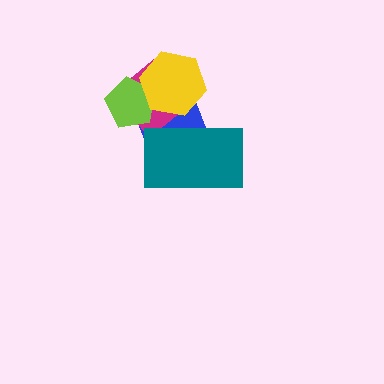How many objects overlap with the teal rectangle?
2 objects overlap with the teal rectangle.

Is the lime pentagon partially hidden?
Yes, it is partially covered by another shape.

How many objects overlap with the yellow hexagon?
3 objects overlap with the yellow hexagon.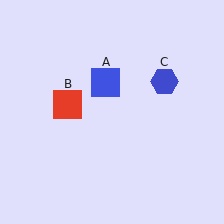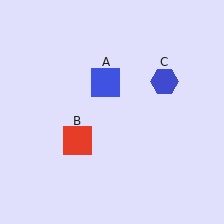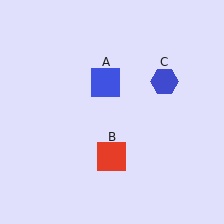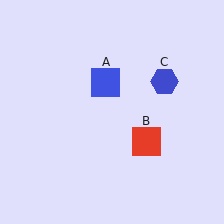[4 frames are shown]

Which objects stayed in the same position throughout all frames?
Blue square (object A) and blue hexagon (object C) remained stationary.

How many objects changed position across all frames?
1 object changed position: red square (object B).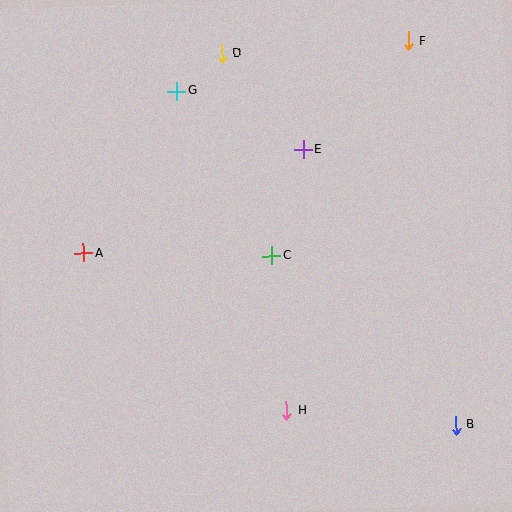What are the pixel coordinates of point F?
Point F is at (408, 41).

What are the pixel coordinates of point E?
Point E is at (303, 150).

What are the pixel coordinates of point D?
Point D is at (222, 53).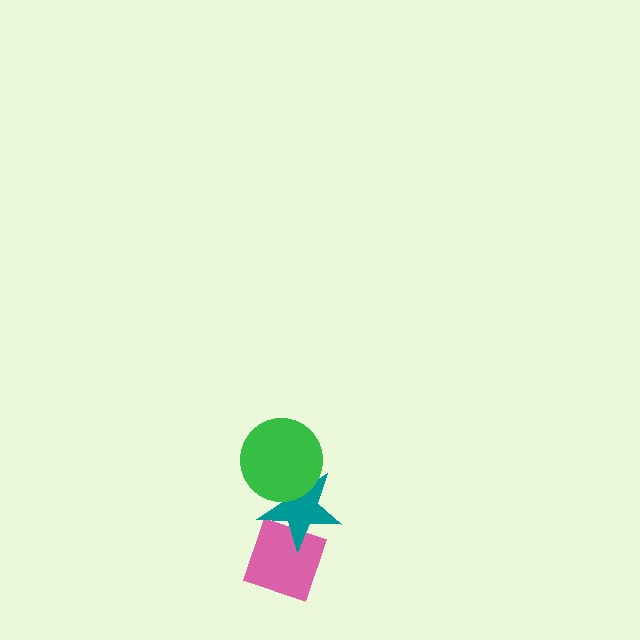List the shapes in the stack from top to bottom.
From top to bottom: the green circle, the teal star, the pink diamond.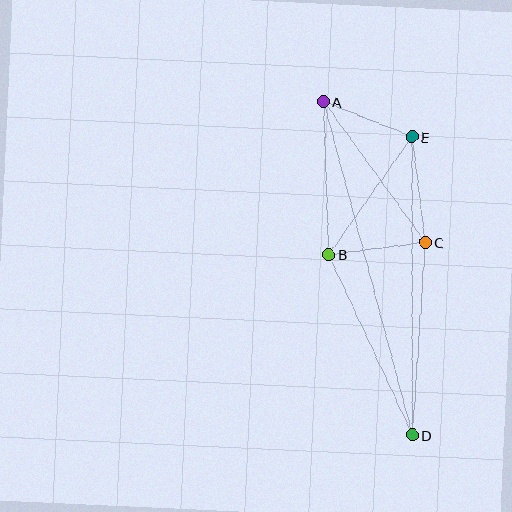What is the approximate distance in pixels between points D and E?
The distance between D and E is approximately 298 pixels.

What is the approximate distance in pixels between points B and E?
The distance between B and E is approximately 144 pixels.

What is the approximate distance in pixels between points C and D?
The distance between C and D is approximately 193 pixels.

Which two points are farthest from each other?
Points A and D are farthest from each other.